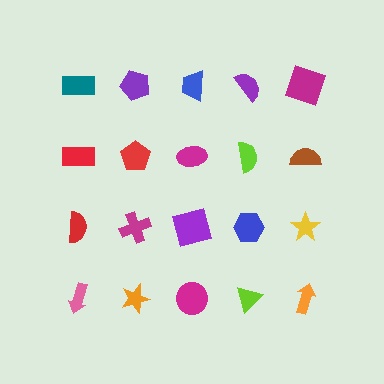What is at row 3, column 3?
A purple square.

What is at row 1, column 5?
A magenta square.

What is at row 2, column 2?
A red pentagon.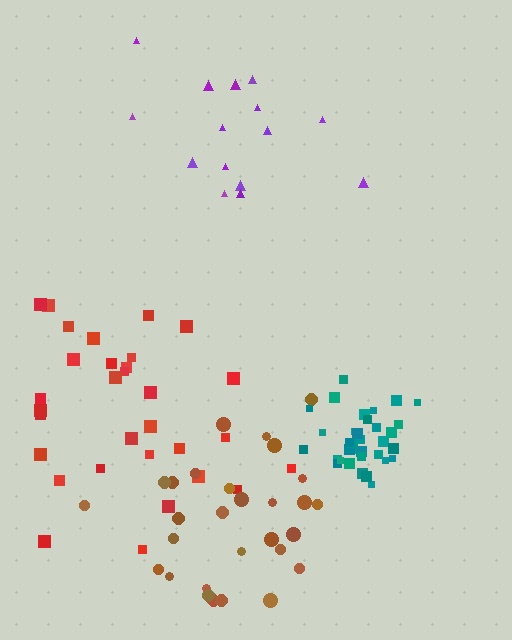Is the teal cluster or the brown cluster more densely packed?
Teal.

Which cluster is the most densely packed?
Teal.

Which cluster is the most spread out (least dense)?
Purple.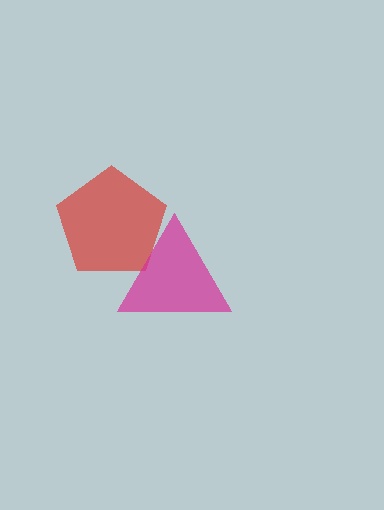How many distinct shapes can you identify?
There are 2 distinct shapes: a red pentagon, a magenta triangle.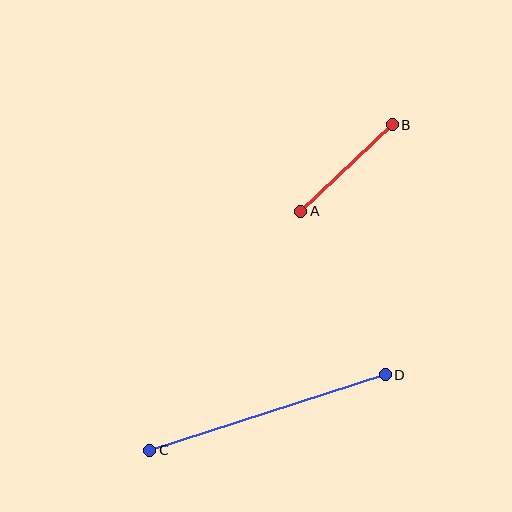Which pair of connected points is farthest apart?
Points C and D are farthest apart.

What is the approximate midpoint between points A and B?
The midpoint is at approximately (346, 168) pixels.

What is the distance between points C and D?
The distance is approximately 248 pixels.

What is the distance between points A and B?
The distance is approximately 126 pixels.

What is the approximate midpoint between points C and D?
The midpoint is at approximately (268, 412) pixels.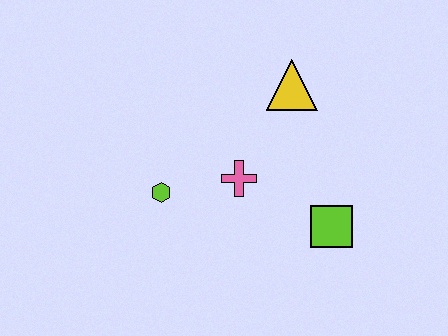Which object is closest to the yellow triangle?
The pink cross is closest to the yellow triangle.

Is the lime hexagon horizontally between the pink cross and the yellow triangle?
No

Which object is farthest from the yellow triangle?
The lime hexagon is farthest from the yellow triangle.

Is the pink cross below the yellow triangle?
Yes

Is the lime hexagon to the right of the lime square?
No